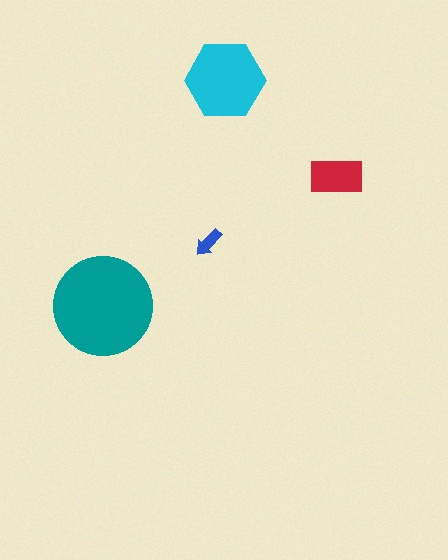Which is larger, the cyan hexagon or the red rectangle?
The cyan hexagon.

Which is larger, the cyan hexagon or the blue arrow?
The cyan hexagon.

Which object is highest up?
The cyan hexagon is topmost.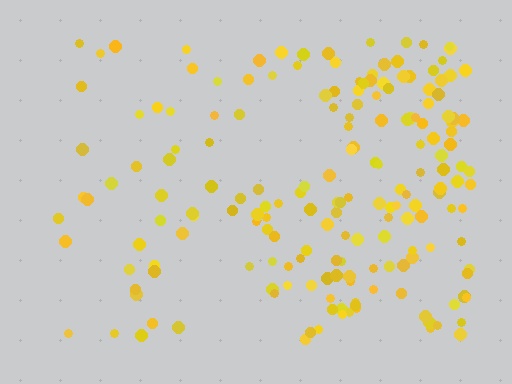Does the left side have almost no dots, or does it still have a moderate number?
Still a moderate number, just noticeably fewer than the right.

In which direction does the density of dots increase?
From left to right, with the right side densest.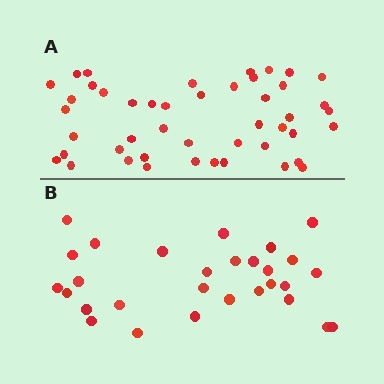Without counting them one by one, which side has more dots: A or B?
Region A (the top region) has more dots.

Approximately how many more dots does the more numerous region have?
Region A has approximately 15 more dots than region B.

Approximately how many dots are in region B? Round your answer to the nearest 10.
About 30 dots. (The exact count is 29, which rounds to 30.)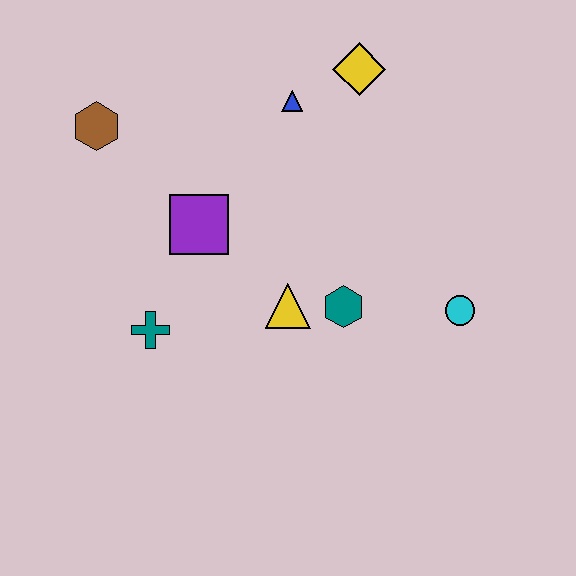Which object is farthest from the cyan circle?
The brown hexagon is farthest from the cyan circle.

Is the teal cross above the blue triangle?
No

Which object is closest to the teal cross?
The purple square is closest to the teal cross.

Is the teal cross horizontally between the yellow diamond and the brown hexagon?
Yes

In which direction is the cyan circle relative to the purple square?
The cyan circle is to the right of the purple square.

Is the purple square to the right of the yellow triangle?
No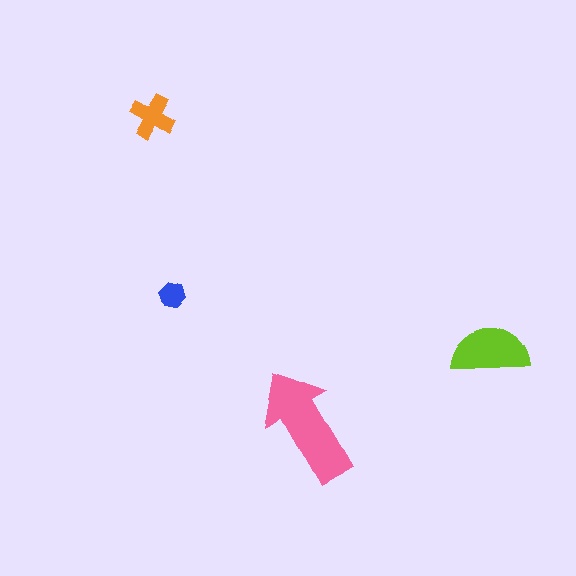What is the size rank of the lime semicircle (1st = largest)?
2nd.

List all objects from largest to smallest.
The pink arrow, the lime semicircle, the orange cross, the blue hexagon.